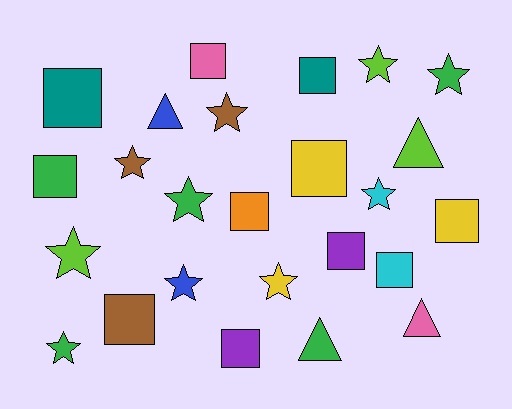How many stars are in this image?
There are 10 stars.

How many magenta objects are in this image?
There are no magenta objects.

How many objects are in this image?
There are 25 objects.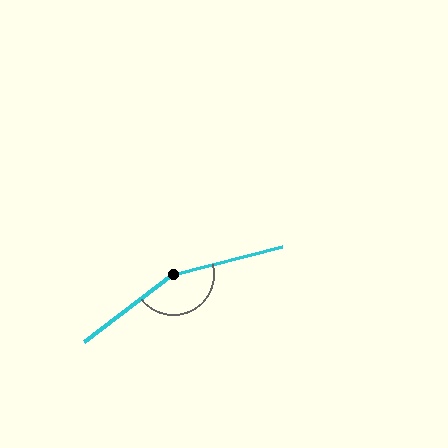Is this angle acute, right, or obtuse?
It is obtuse.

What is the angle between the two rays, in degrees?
Approximately 157 degrees.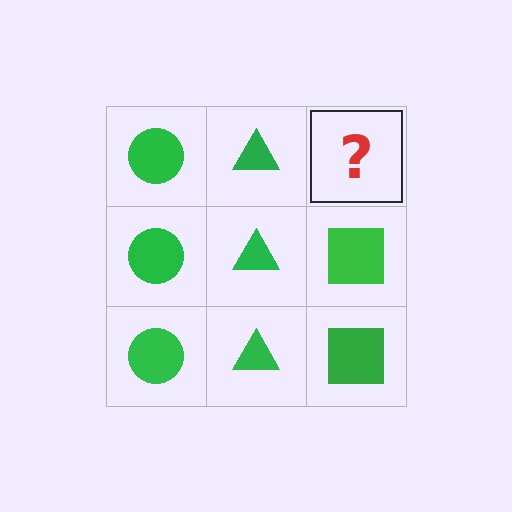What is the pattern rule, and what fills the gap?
The rule is that each column has a consistent shape. The gap should be filled with a green square.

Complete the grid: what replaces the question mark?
The question mark should be replaced with a green square.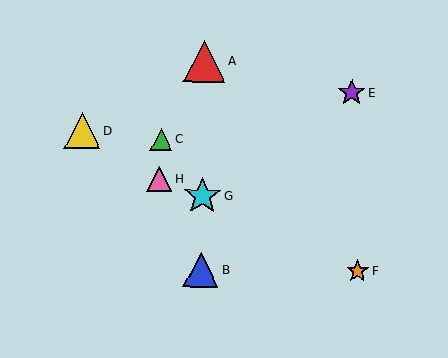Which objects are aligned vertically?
Objects A, B, G are aligned vertically.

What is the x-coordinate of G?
Object G is at x≈202.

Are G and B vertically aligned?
Yes, both are at x≈202.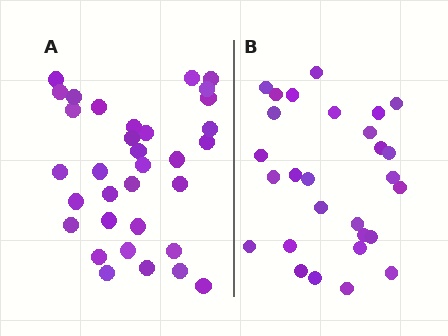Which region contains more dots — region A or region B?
Region A (the left region) has more dots.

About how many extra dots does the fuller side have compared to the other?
Region A has about 5 more dots than region B.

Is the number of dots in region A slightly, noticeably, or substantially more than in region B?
Region A has only slightly more — the two regions are fairly close. The ratio is roughly 1.2 to 1.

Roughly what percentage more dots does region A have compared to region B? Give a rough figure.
About 20% more.